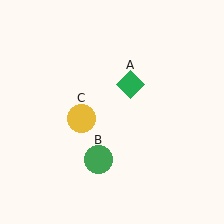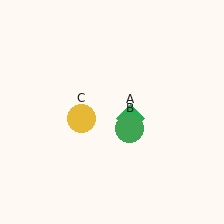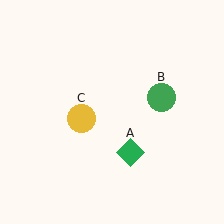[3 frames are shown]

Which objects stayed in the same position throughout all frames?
Yellow circle (object C) remained stationary.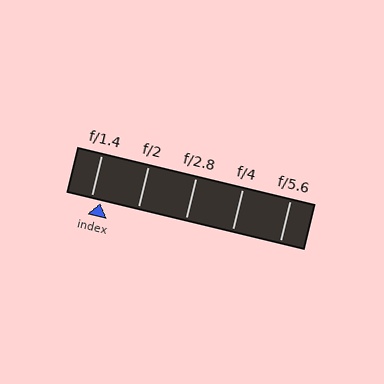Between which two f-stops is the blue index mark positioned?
The index mark is between f/1.4 and f/2.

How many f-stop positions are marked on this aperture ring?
There are 5 f-stop positions marked.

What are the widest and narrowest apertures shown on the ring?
The widest aperture shown is f/1.4 and the narrowest is f/5.6.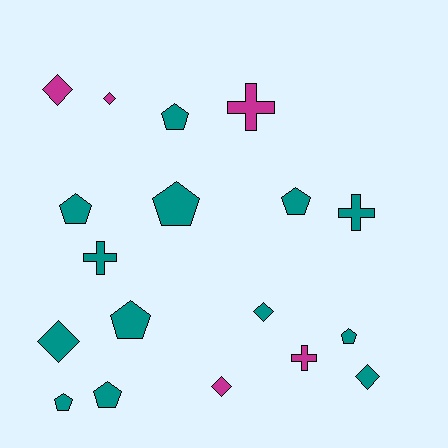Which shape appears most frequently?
Pentagon, with 8 objects.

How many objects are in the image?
There are 18 objects.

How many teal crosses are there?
There are 2 teal crosses.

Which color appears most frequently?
Teal, with 13 objects.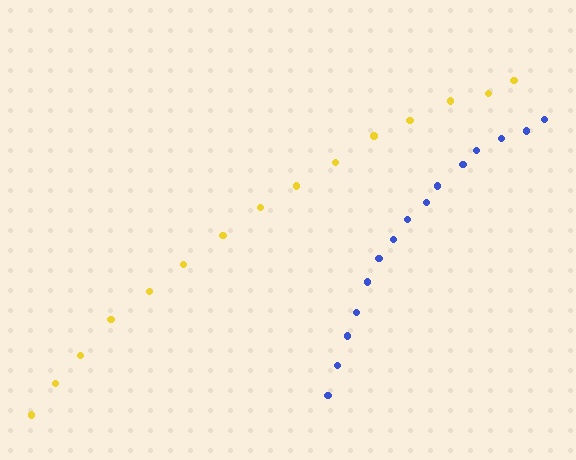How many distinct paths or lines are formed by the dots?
There are 2 distinct paths.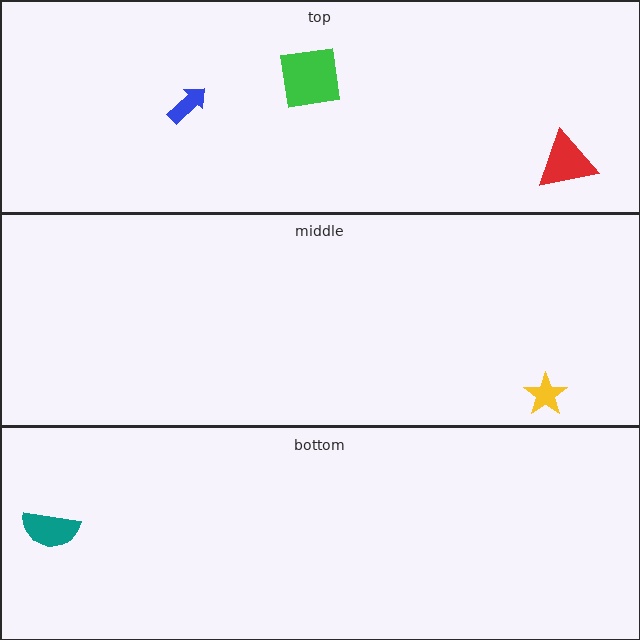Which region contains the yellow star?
The middle region.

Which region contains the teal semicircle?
The bottom region.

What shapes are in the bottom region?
The teal semicircle.